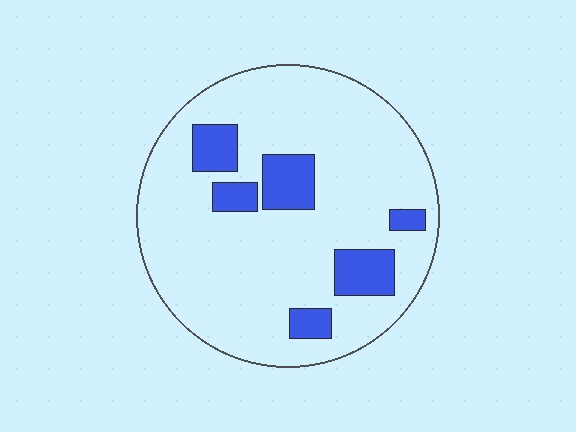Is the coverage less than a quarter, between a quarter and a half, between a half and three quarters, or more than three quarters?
Less than a quarter.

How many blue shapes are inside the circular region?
6.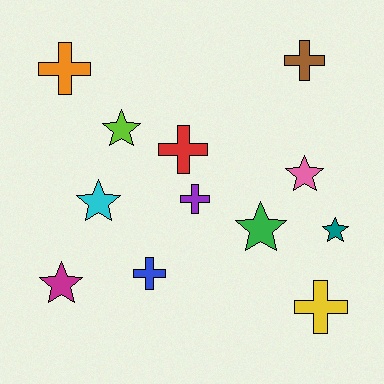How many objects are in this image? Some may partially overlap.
There are 12 objects.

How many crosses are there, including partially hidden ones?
There are 6 crosses.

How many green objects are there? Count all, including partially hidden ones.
There is 1 green object.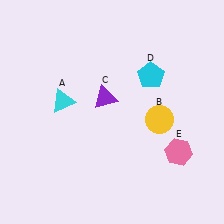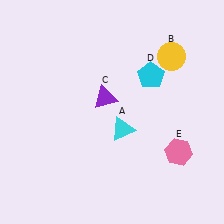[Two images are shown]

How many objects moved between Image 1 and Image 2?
2 objects moved between the two images.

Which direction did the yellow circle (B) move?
The yellow circle (B) moved up.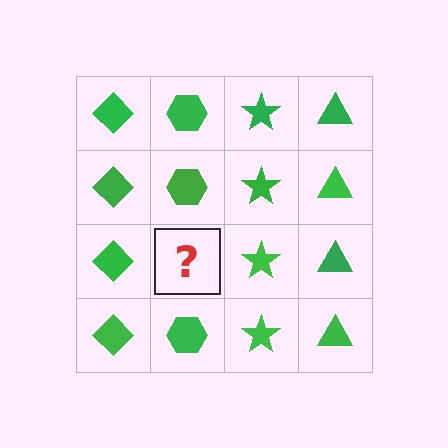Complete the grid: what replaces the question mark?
The question mark should be replaced with a green hexagon.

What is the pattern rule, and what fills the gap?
The rule is that each column has a consistent shape. The gap should be filled with a green hexagon.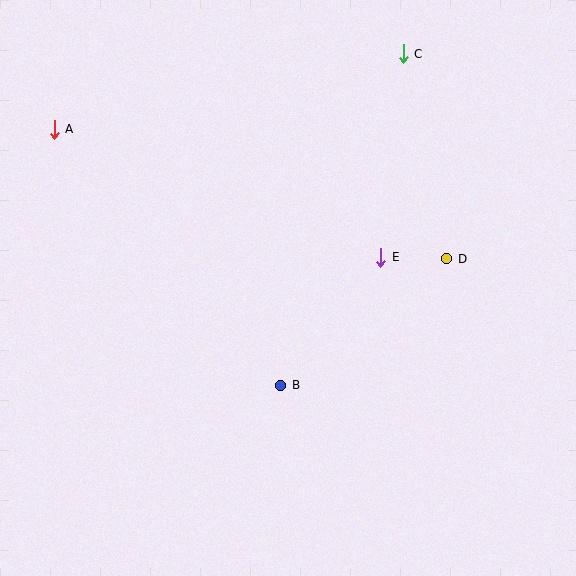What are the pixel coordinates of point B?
Point B is at (281, 385).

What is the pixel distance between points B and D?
The distance between B and D is 209 pixels.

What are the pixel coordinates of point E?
Point E is at (381, 257).